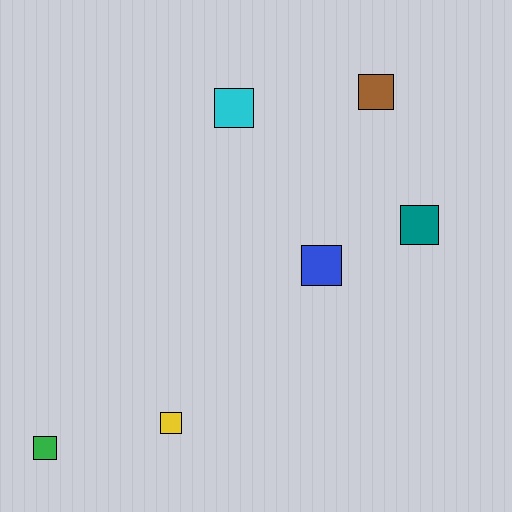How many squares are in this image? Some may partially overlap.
There are 6 squares.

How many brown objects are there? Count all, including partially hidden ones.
There is 1 brown object.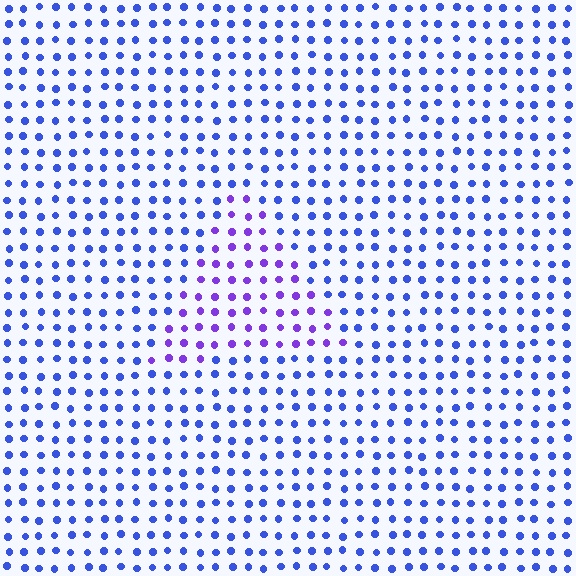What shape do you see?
I see a triangle.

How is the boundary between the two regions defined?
The boundary is defined purely by a slight shift in hue (about 37 degrees). Spacing, size, and orientation are identical on both sides.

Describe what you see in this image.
The image is filled with small blue elements in a uniform arrangement. A triangle-shaped region is visible where the elements are tinted to a slightly different hue, forming a subtle color boundary.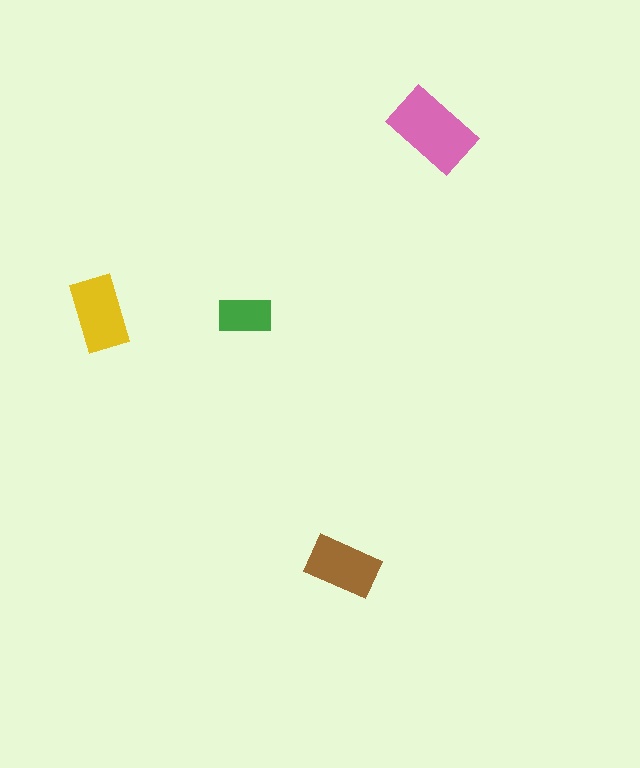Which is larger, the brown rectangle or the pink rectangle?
The pink one.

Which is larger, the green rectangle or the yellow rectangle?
The yellow one.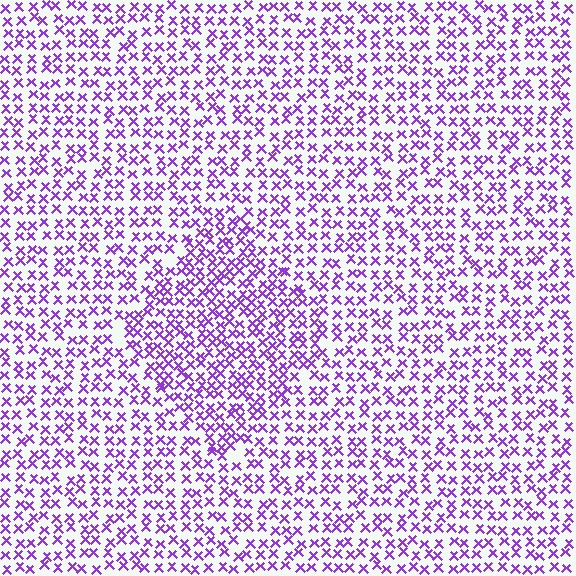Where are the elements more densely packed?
The elements are more densely packed inside the diamond boundary.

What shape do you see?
I see a diamond.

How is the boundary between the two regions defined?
The boundary is defined by a change in element density (approximately 1.5x ratio). All elements are the same color, size, and shape.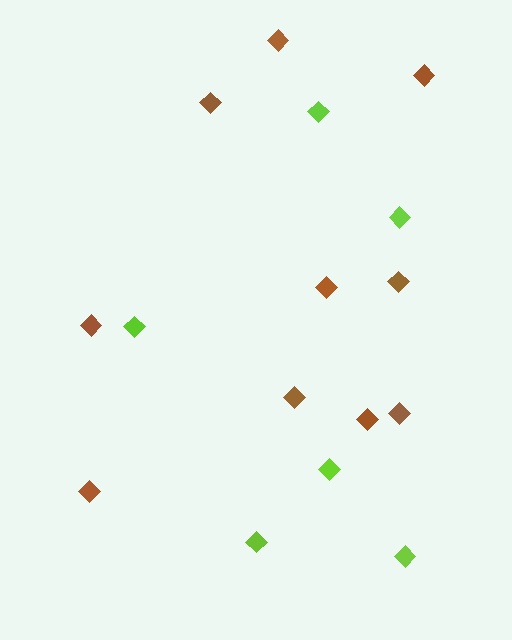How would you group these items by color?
There are 2 groups: one group of brown diamonds (10) and one group of lime diamonds (6).